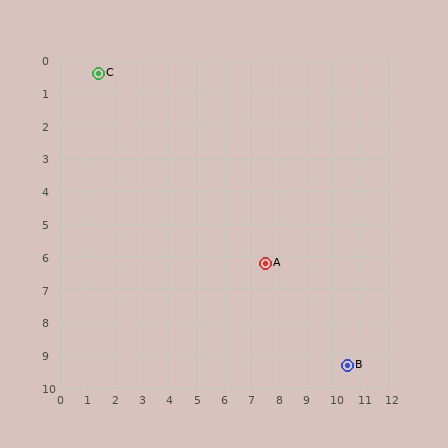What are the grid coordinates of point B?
Point B is at approximately (10.5, 9.3).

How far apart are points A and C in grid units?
Points A and C are about 8.4 grid units apart.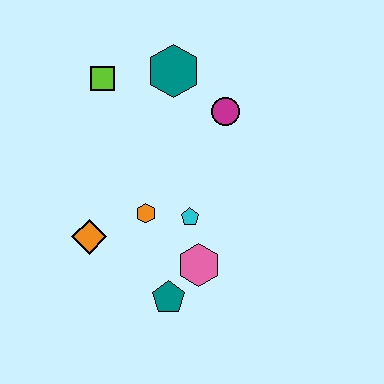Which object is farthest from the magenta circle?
The teal pentagon is farthest from the magenta circle.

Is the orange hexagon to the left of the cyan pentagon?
Yes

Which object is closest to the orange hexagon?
The cyan pentagon is closest to the orange hexagon.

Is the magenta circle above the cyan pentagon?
Yes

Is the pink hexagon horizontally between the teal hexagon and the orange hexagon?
No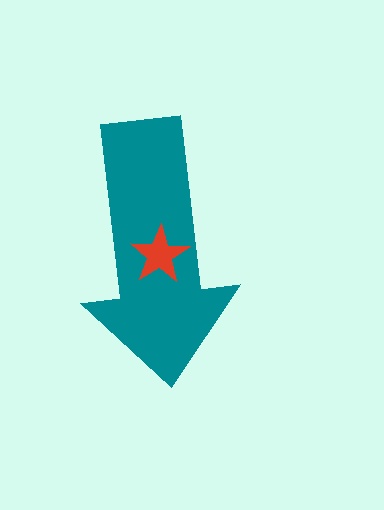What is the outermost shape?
The teal arrow.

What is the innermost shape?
The red star.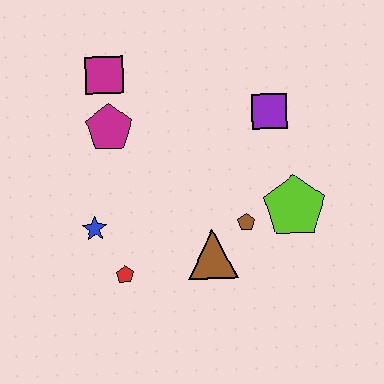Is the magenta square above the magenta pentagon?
Yes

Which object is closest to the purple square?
The lime pentagon is closest to the purple square.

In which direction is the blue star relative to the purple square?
The blue star is to the left of the purple square.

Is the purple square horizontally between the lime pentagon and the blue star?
Yes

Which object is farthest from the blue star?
The purple square is farthest from the blue star.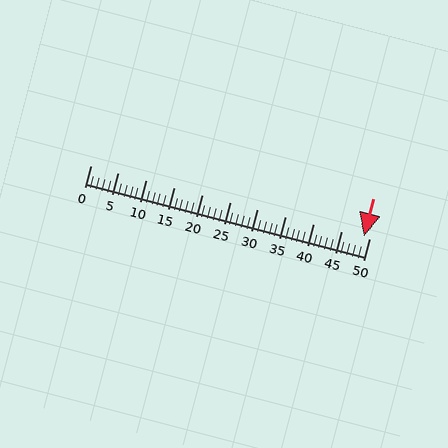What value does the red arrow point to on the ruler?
The red arrow points to approximately 49.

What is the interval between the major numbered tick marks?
The major tick marks are spaced 5 units apart.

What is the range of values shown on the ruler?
The ruler shows values from 0 to 50.